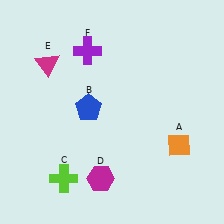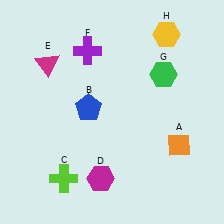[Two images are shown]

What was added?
A green hexagon (G), a yellow hexagon (H) were added in Image 2.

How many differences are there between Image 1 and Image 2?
There are 2 differences between the two images.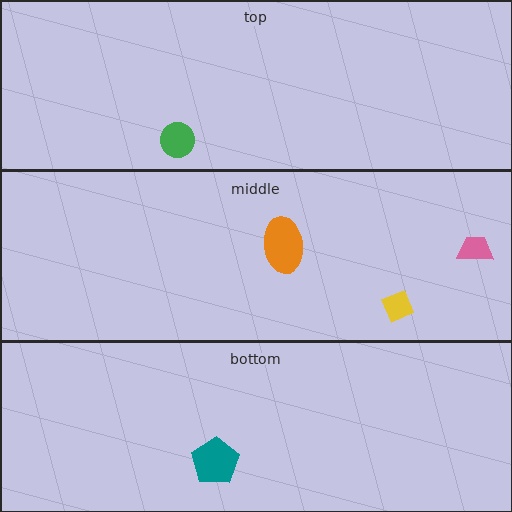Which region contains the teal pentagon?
The bottom region.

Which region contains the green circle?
The top region.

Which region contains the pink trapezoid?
The middle region.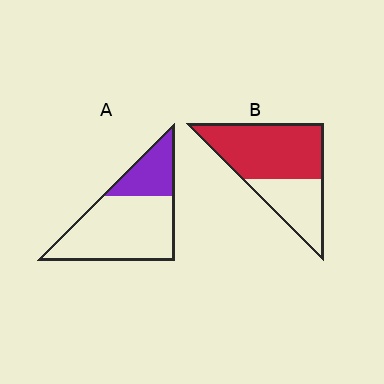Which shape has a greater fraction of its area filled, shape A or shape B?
Shape B.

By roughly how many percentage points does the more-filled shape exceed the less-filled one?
By roughly 35 percentage points (B over A).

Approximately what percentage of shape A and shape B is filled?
A is approximately 30% and B is approximately 65%.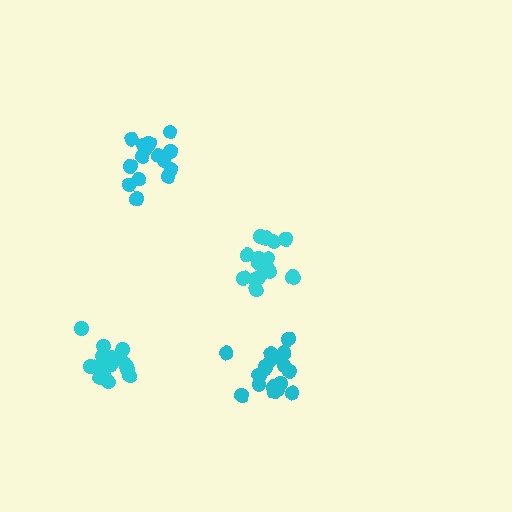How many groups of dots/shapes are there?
There are 4 groups.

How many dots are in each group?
Group 1: 17 dots, Group 2: 16 dots, Group 3: 15 dots, Group 4: 18 dots (66 total).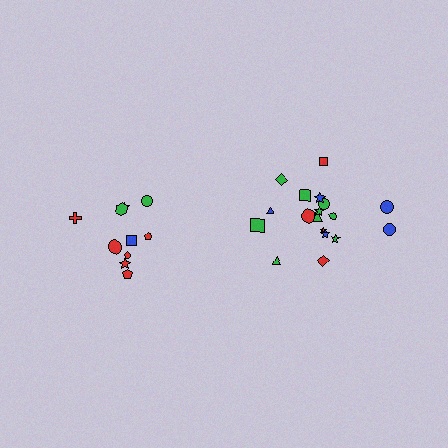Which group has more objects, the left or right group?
The right group.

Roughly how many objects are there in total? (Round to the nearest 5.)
Roughly 30 objects in total.